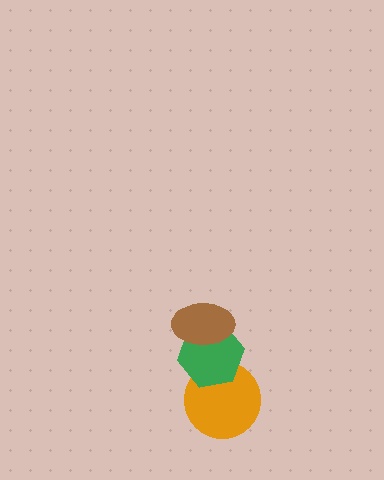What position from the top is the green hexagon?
The green hexagon is 2nd from the top.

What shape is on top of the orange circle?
The green hexagon is on top of the orange circle.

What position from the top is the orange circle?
The orange circle is 3rd from the top.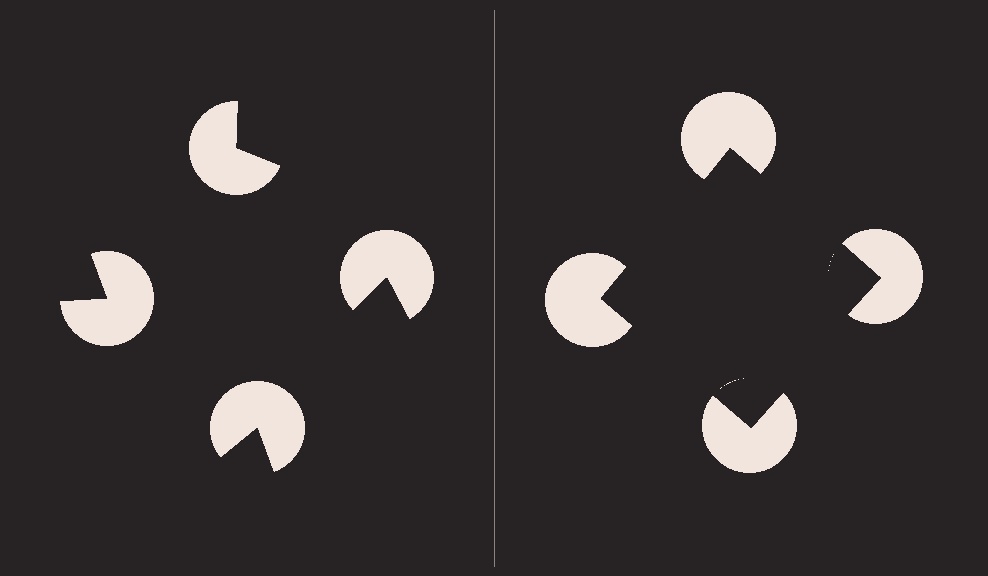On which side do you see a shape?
An illusory square appears on the right side. On the left side the wedge cuts are rotated, so no coherent shape forms.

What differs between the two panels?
The pac-man discs are positioned identically on both sides; only the wedge orientations differ. On the right they align to a square; on the left they are misaligned.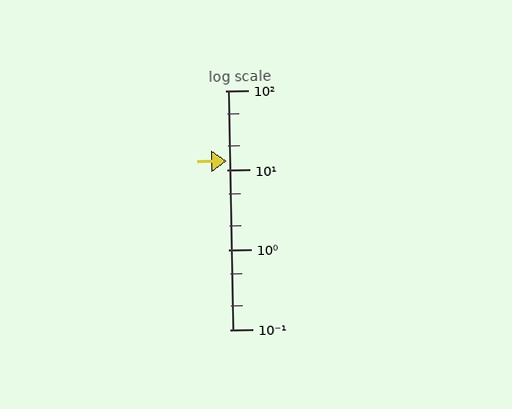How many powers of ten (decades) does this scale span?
The scale spans 3 decades, from 0.1 to 100.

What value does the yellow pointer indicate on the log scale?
The pointer indicates approximately 13.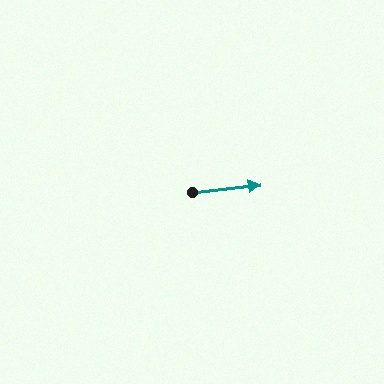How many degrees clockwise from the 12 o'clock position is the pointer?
Approximately 84 degrees.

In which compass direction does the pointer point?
East.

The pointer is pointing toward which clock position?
Roughly 3 o'clock.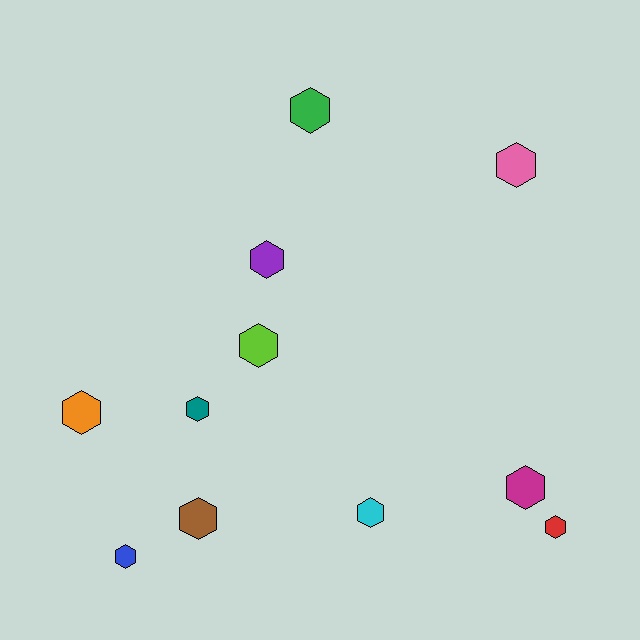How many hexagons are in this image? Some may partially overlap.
There are 11 hexagons.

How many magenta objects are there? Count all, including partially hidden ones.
There is 1 magenta object.